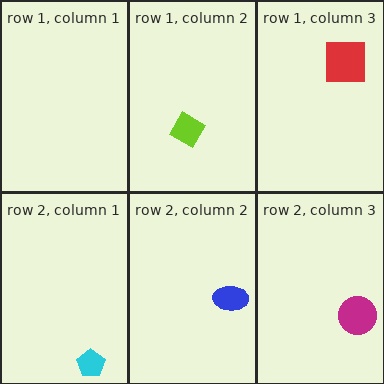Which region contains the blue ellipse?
The row 2, column 2 region.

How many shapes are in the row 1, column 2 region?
1.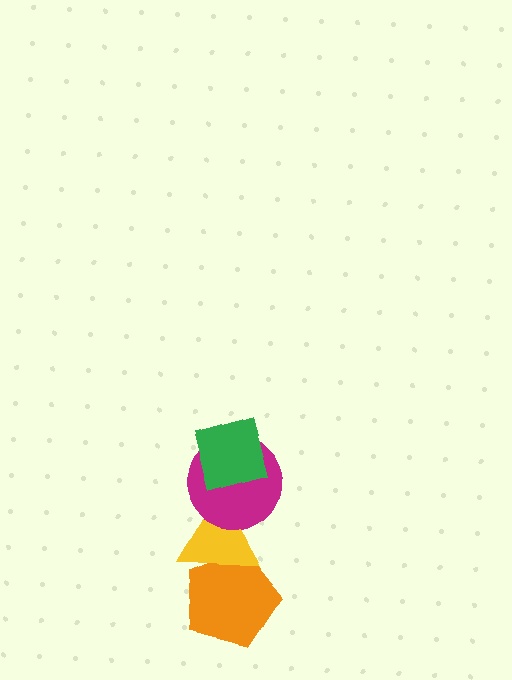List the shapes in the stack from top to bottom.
From top to bottom: the green diamond, the magenta circle, the yellow triangle, the orange pentagon.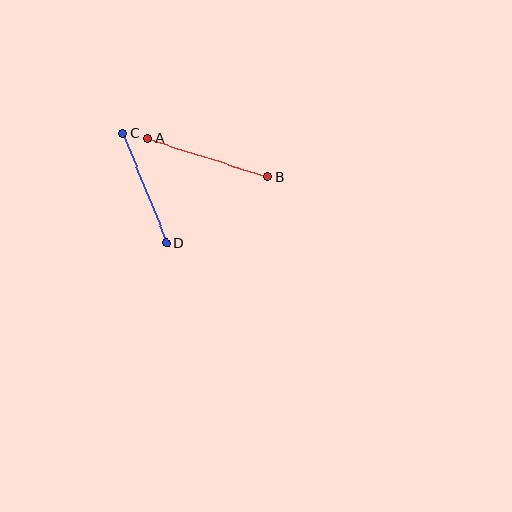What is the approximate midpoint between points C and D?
The midpoint is at approximately (145, 188) pixels.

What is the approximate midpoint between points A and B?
The midpoint is at approximately (208, 158) pixels.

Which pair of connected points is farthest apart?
Points A and B are farthest apart.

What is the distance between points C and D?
The distance is approximately 118 pixels.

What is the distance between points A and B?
The distance is approximately 127 pixels.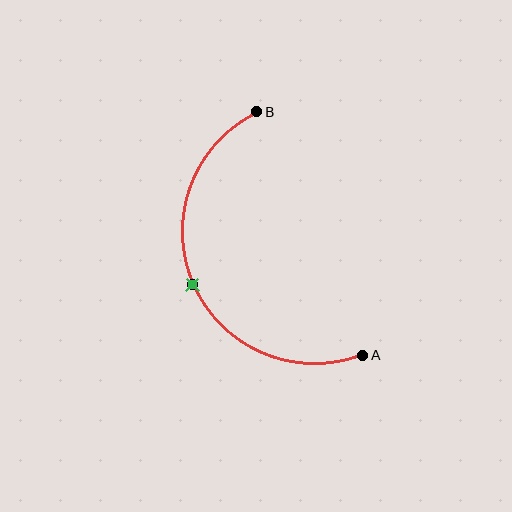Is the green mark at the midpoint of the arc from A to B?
Yes. The green mark lies on the arc at equal arc-length from both A and B — it is the arc midpoint.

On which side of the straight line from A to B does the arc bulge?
The arc bulges to the left of the straight line connecting A and B.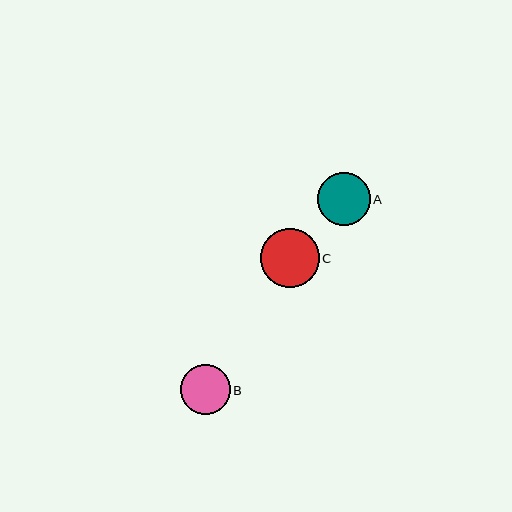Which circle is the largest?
Circle C is the largest with a size of approximately 59 pixels.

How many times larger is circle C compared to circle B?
Circle C is approximately 1.2 times the size of circle B.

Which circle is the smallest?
Circle B is the smallest with a size of approximately 50 pixels.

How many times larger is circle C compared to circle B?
Circle C is approximately 1.2 times the size of circle B.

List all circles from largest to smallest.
From largest to smallest: C, A, B.